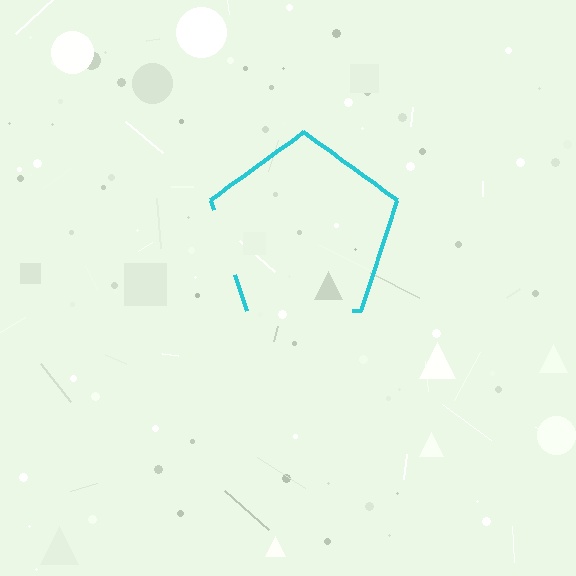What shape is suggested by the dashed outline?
The dashed outline suggests a pentagon.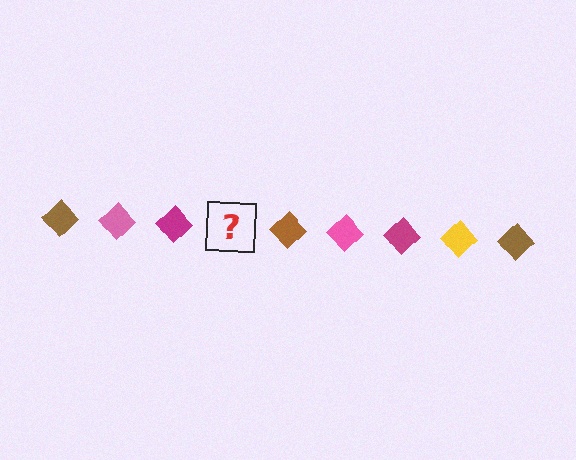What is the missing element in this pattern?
The missing element is a yellow diamond.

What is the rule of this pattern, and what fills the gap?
The rule is that the pattern cycles through brown, pink, magenta, yellow diamonds. The gap should be filled with a yellow diamond.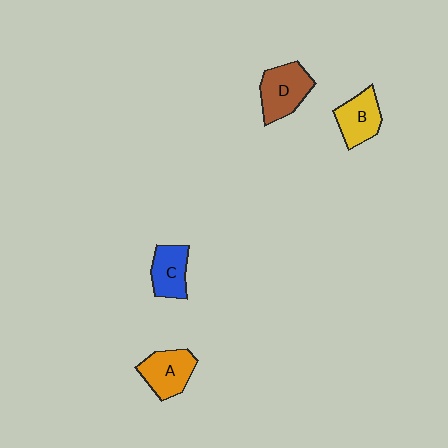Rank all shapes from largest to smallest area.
From largest to smallest: D (brown), A (orange), B (yellow), C (blue).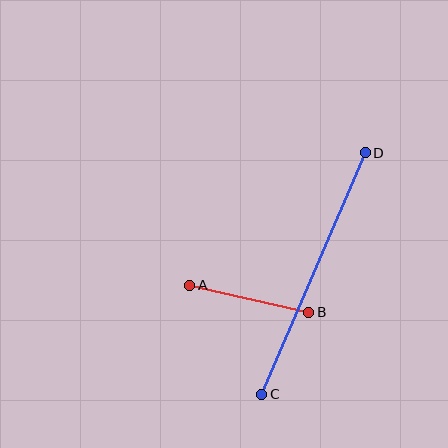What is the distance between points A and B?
The distance is approximately 122 pixels.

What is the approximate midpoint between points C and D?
The midpoint is at approximately (314, 273) pixels.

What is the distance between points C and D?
The distance is approximately 263 pixels.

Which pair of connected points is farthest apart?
Points C and D are farthest apart.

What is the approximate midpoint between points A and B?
The midpoint is at approximately (249, 299) pixels.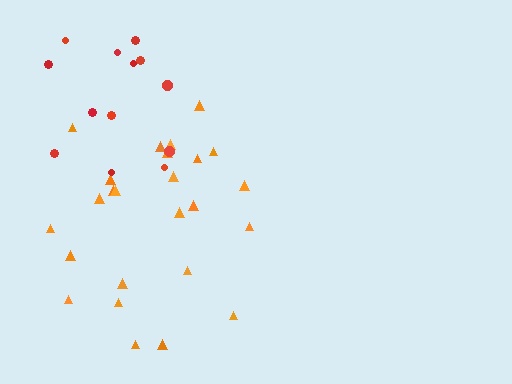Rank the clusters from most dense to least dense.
orange, red.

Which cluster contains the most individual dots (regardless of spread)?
Orange (25).